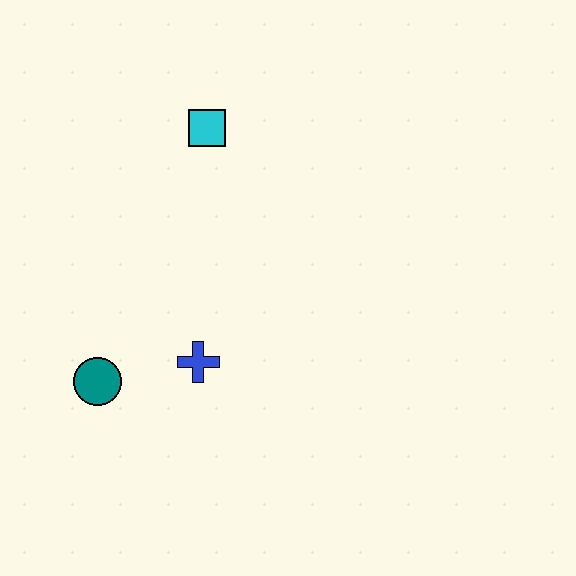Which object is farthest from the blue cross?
The cyan square is farthest from the blue cross.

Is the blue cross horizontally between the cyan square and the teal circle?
Yes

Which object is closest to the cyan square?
The blue cross is closest to the cyan square.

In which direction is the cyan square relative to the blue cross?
The cyan square is above the blue cross.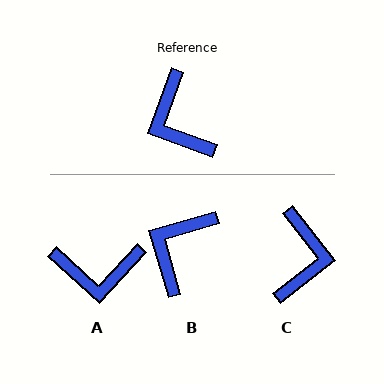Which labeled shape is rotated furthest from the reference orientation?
C, about 148 degrees away.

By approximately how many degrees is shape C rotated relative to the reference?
Approximately 148 degrees counter-clockwise.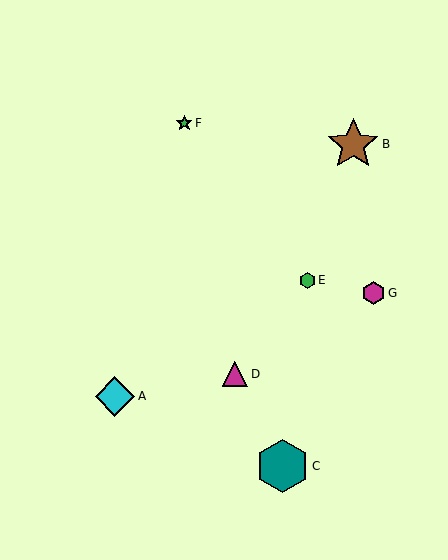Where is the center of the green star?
The center of the green star is at (184, 123).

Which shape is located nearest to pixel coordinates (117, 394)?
The cyan diamond (labeled A) at (115, 396) is nearest to that location.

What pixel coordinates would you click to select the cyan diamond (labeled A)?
Click at (115, 396) to select the cyan diamond A.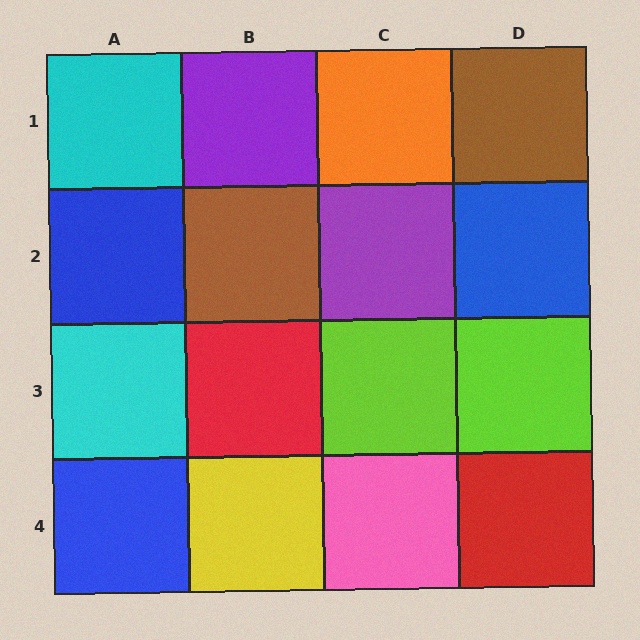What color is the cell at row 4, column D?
Red.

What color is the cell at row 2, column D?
Blue.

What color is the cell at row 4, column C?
Pink.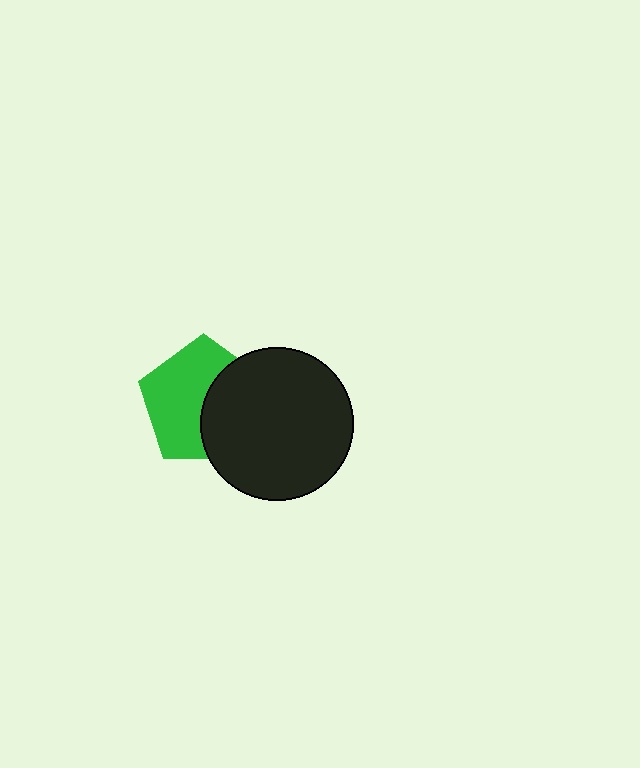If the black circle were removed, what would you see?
You would see the complete green pentagon.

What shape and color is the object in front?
The object in front is a black circle.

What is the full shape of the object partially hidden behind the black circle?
The partially hidden object is a green pentagon.